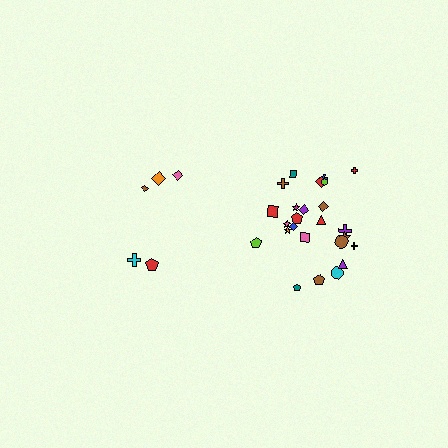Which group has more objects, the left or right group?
The right group.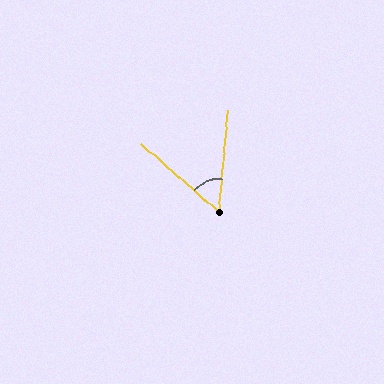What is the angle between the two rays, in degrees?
Approximately 54 degrees.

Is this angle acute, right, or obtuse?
It is acute.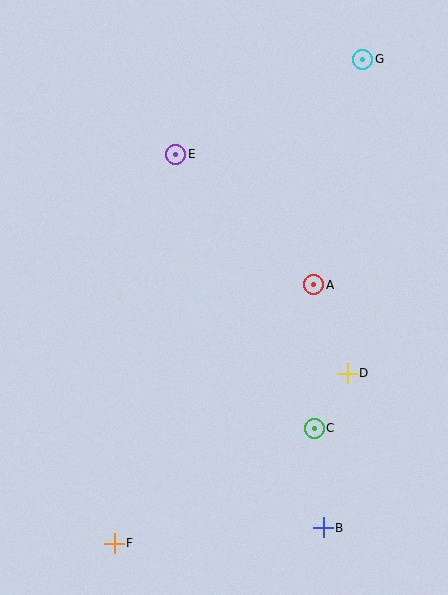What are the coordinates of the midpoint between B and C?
The midpoint between B and C is at (319, 478).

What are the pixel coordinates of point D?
Point D is at (347, 373).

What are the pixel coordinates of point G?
Point G is at (363, 59).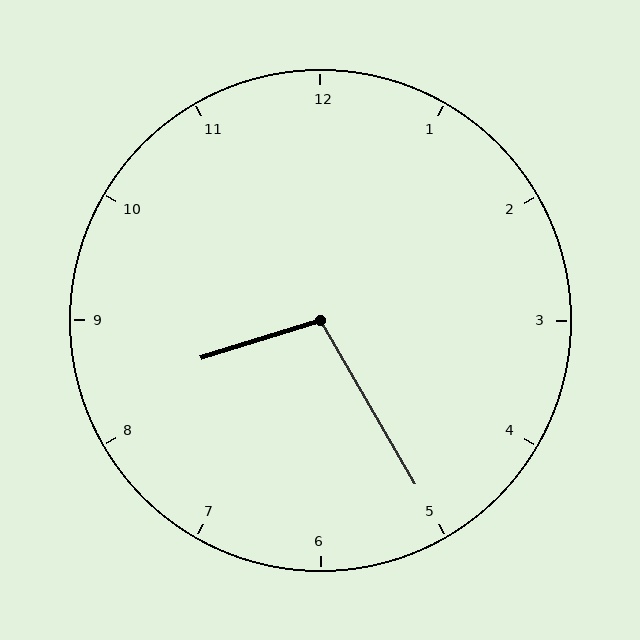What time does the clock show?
8:25.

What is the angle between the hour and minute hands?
Approximately 102 degrees.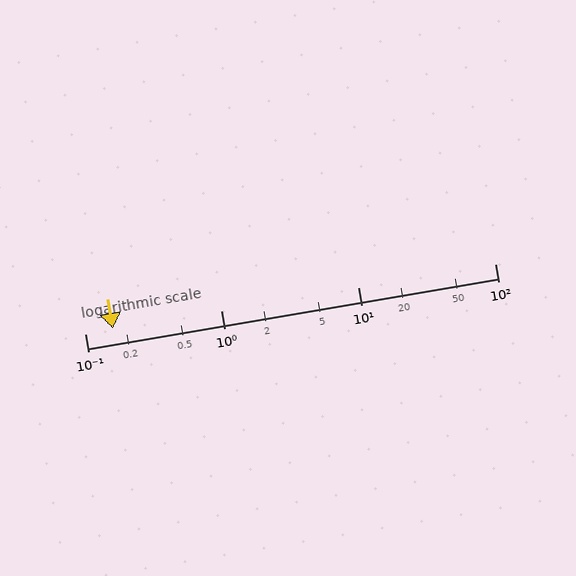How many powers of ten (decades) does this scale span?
The scale spans 3 decades, from 0.1 to 100.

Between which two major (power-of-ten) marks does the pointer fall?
The pointer is between 0.1 and 1.